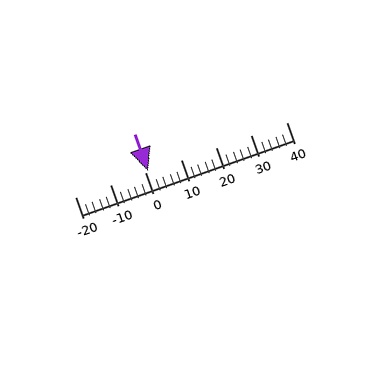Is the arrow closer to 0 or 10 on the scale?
The arrow is closer to 0.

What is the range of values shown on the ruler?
The ruler shows values from -20 to 40.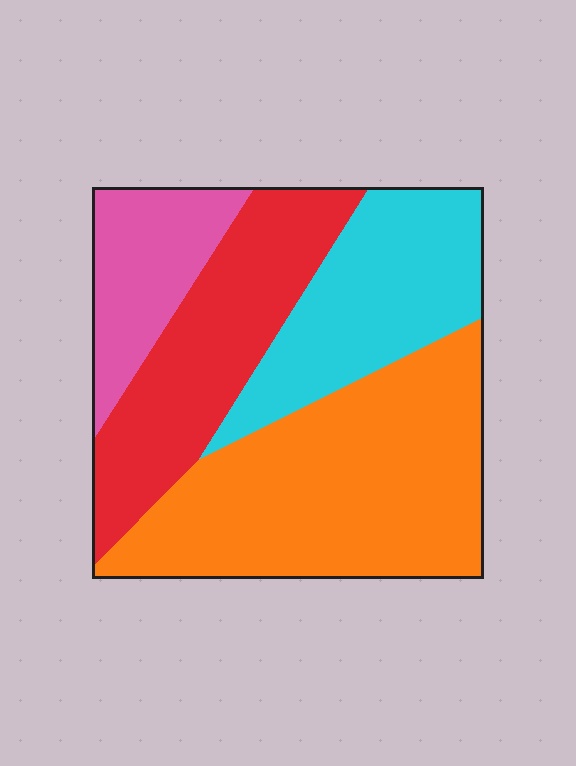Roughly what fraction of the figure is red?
Red covers roughly 25% of the figure.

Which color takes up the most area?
Orange, at roughly 40%.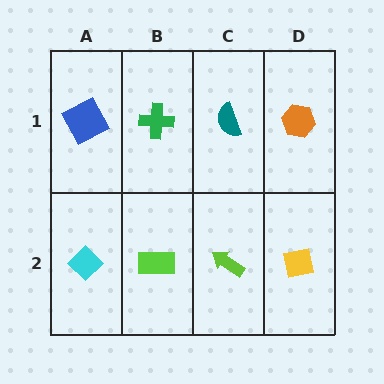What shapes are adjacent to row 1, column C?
A lime arrow (row 2, column C), a green cross (row 1, column B), an orange hexagon (row 1, column D).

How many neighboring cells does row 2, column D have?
2.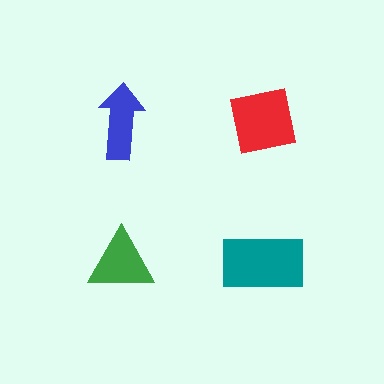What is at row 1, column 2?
A red square.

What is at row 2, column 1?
A green triangle.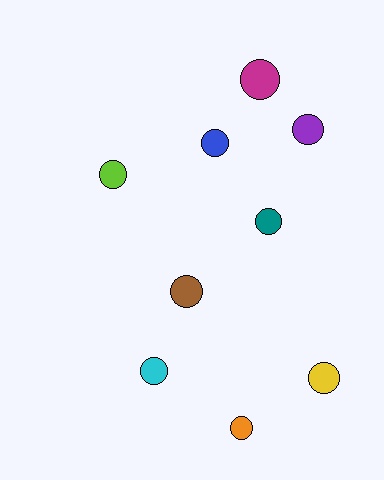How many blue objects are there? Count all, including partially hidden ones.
There is 1 blue object.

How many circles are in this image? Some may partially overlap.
There are 9 circles.